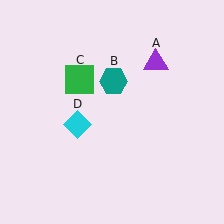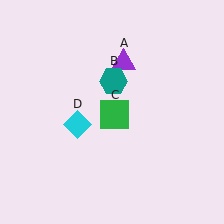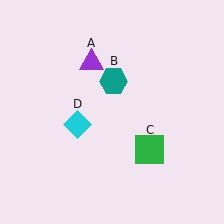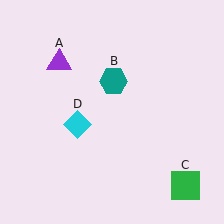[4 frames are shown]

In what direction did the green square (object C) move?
The green square (object C) moved down and to the right.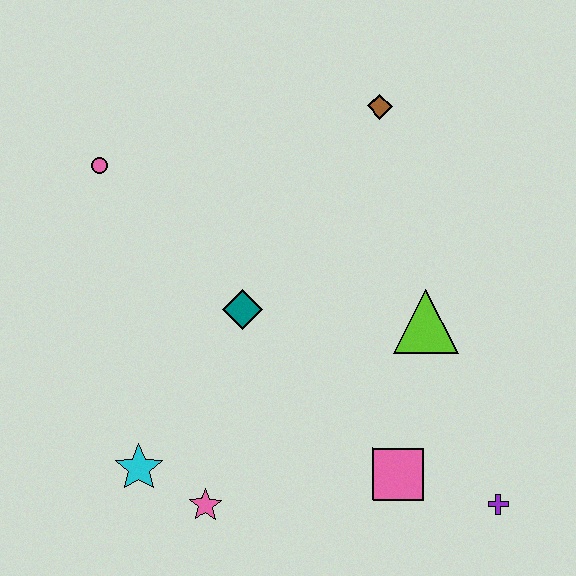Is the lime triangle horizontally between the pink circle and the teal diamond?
No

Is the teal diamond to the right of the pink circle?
Yes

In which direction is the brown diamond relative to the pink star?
The brown diamond is above the pink star.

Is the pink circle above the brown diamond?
No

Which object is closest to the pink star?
The cyan star is closest to the pink star.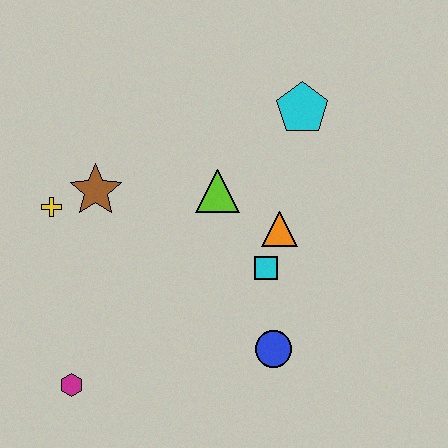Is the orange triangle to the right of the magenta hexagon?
Yes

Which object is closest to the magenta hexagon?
The yellow cross is closest to the magenta hexagon.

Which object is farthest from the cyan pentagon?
The magenta hexagon is farthest from the cyan pentagon.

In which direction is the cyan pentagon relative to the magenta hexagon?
The cyan pentagon is above the magenta hexagon.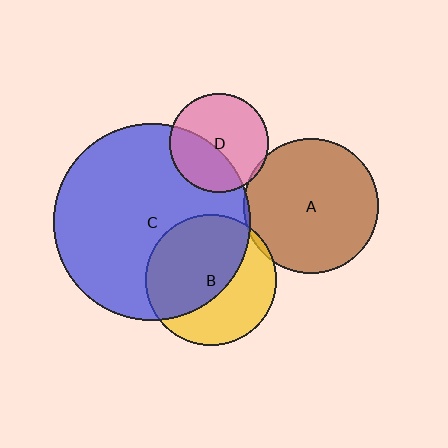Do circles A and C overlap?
Yes.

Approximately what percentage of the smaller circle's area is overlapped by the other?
Approximately 5%.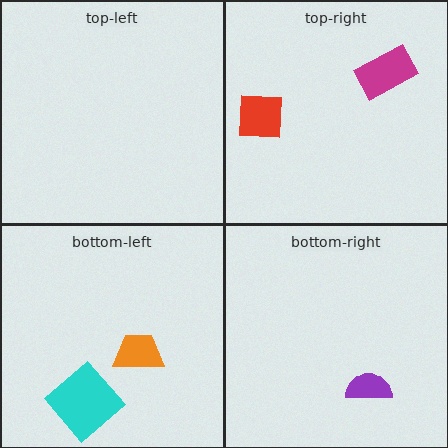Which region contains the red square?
The top-right region.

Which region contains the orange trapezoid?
The bottom-left region.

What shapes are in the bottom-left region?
The orange trapezoid, the cyan diamond.